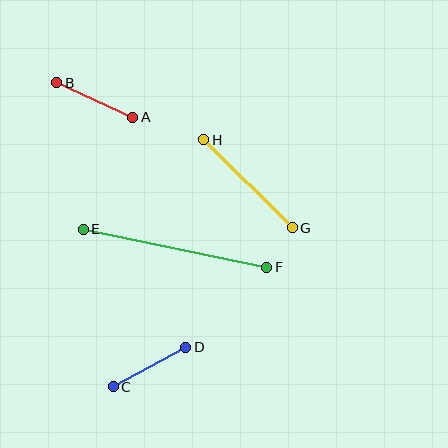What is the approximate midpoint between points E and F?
The midpoint is at approximately (175, 248) pixels.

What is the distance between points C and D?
The distance is approximately 83 pixels.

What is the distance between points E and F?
The distance is approximately 187 pixels.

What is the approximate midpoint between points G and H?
The midpoint is at approximately (248, 184) pixels.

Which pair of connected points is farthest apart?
Points E and F are farthest apart.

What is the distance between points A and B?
The distance is approximately 83 pixels.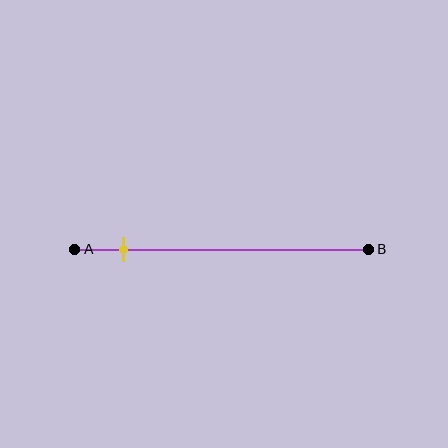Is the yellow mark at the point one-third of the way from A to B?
No, the mark is at about 15% from A, not at the 33% one-third point.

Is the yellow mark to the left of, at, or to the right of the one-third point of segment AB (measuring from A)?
The yellow mark is to the left of the one-third point of segment AB.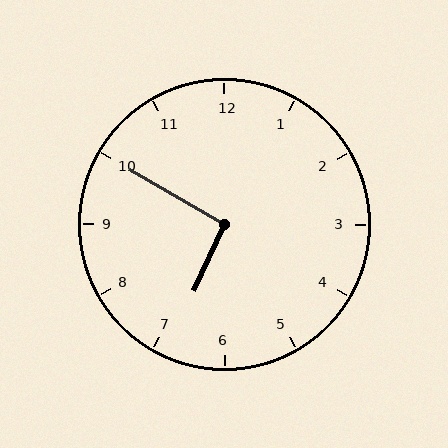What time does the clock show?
6:50.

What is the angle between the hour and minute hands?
Approximately 95 degrees.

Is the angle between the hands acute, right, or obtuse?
It is right.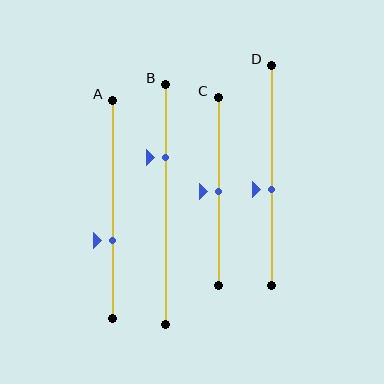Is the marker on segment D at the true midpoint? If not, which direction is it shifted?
No, the marker on segment D is shifted downward by about 6% of the segment length.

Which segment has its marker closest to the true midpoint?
Segment C has its marker closest to the true midpoint.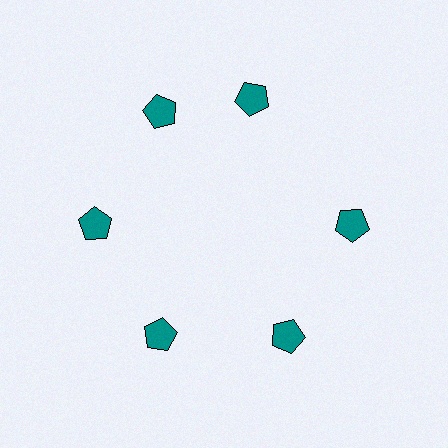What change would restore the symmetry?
The symmetry would be restored by rotating it back into even spacing with its neighbors so that all 6 pentagons sit at equal angles and equal distance from the center.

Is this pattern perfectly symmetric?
No. The 6 teal pentagons are arranged in a ring, but one element near the 1 o'clock position is rotated out of alignment along the ring, breaking the 6-fold rotational symmetry.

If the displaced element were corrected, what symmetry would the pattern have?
It would have 6-fold rotational symmetry — the pattern would map onto itself every 60 degrees.